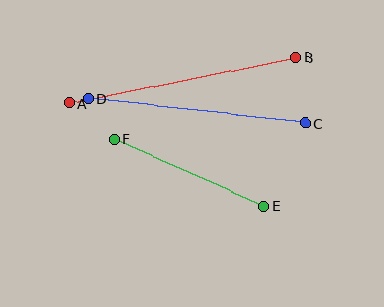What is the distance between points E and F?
The distance is approximately 164 pixels.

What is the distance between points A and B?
The distance is approximately 232 pixels.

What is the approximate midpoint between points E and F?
The midpoint is at approximately (189, 173) pixels.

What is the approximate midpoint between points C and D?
The midpoint is at approximately (197, 111) pixels.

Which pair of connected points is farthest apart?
Points A and B are farthest apart.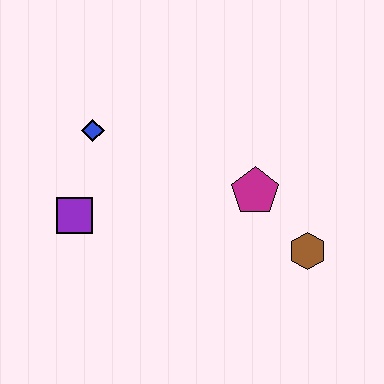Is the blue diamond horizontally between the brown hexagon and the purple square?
Yes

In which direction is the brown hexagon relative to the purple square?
The brown hexagon is to the right of the purple square.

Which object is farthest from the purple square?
The brown hexagon is farthest from the purple square.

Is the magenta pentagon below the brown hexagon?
No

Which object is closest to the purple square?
The blue diamond is closest to the purple square.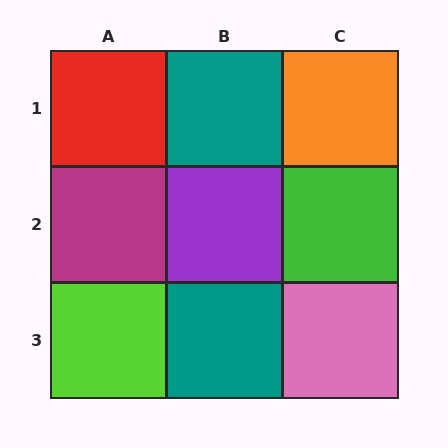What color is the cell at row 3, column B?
Teal.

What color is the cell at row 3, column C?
Pink.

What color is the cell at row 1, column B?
Teal.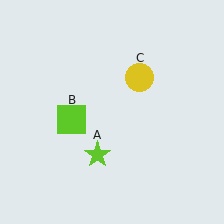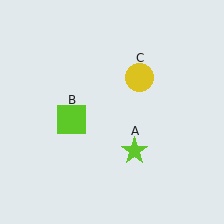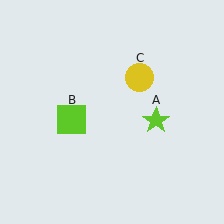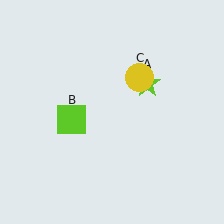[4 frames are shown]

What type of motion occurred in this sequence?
The lime star (object A) rotated counterclockwise around the center of the scene.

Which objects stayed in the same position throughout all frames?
Lime square (object B) and yellow circle (object C) remained stationary.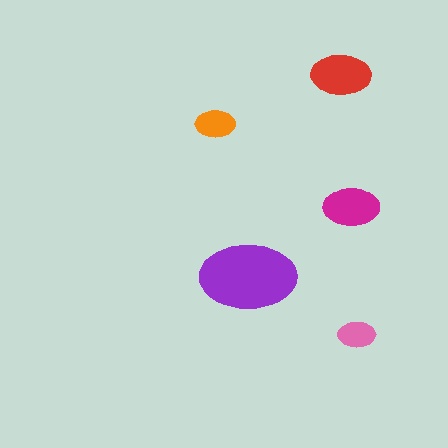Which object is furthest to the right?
The pink ellipse is rightmost.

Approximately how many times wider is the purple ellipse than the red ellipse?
About 1.5 times wider.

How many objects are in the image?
There are 5 objects in the image.